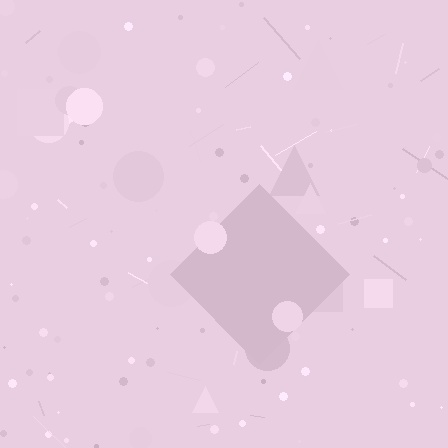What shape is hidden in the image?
A diamond is hidden in the image.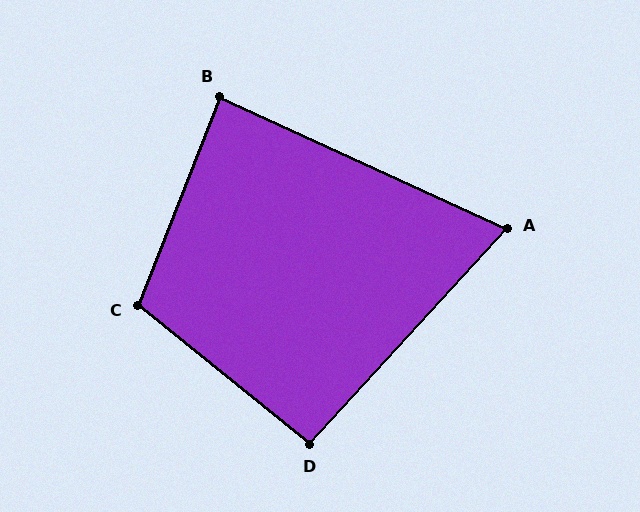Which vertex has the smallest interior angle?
A, at approximately 72 degrees.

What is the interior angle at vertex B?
Approximately 87 degrees (approximately right).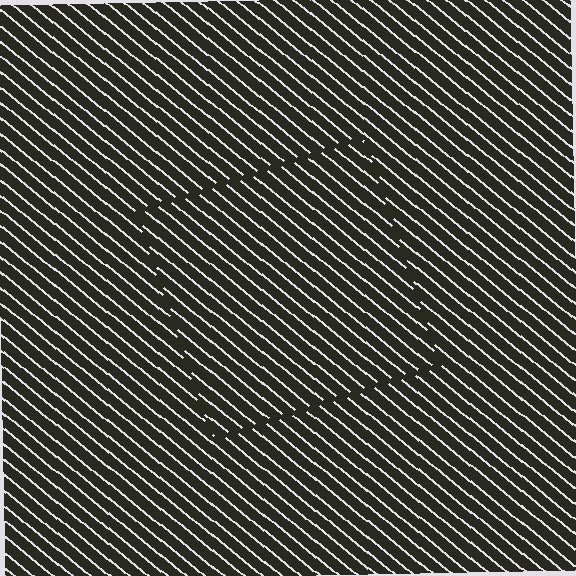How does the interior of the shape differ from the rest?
The interior of the shape contains the same grating, shifted by half a period — the contour is defined by the phase discontinuity where line-ends from the inner and outer gratings abut.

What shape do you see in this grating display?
An illusory square. The interior of the shape contains the same grating, shifted by half a period — the contour is defined by the phase discontinuity where line-ends from the inner and outer gratings abut.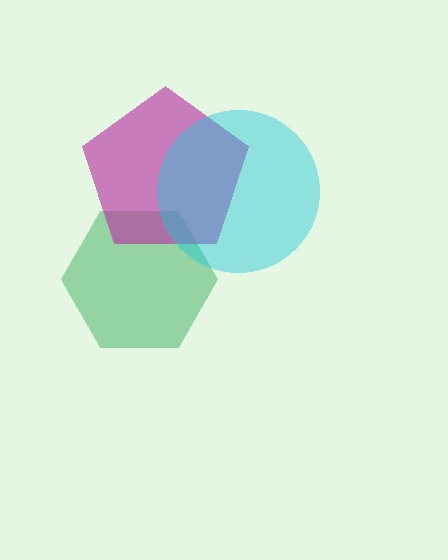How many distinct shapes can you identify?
There are 3 distinct shapes: a green hexagon, a magenta pentagon, a cyan circle.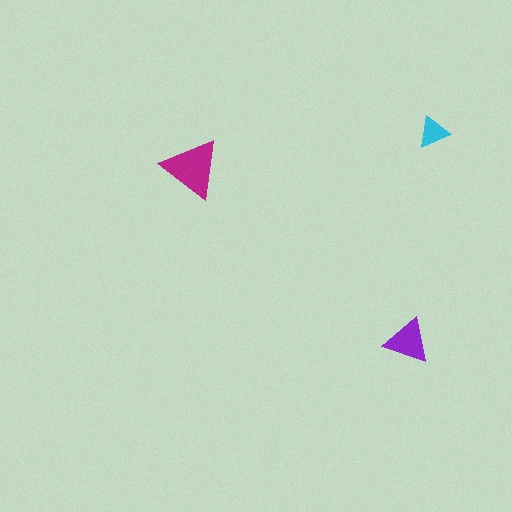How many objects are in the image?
There are 3 objects in the image.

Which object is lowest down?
The purple triangle is bottommost.